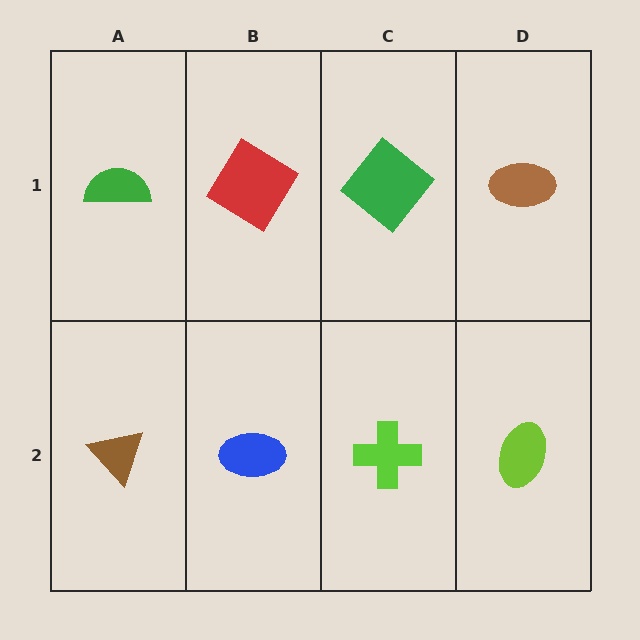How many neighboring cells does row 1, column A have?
2.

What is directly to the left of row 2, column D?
A lime cross.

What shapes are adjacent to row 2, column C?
A green diamond (row 1, column C), a blue ellipse (row 2, column B), a lime ellipse (row 2, column D).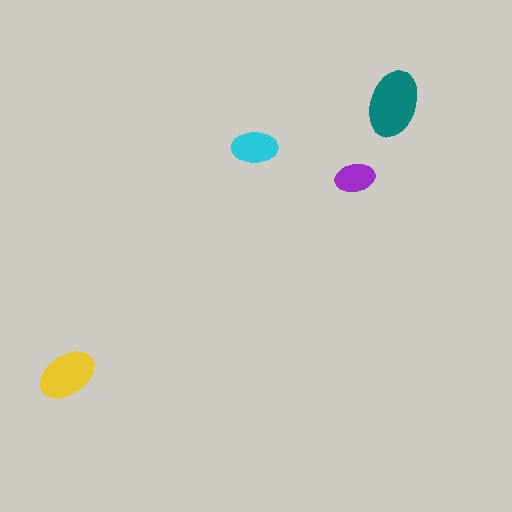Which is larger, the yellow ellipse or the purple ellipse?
The yellow one.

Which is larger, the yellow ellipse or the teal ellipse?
The teal one.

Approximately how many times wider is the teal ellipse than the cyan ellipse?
About 1.5 times wider.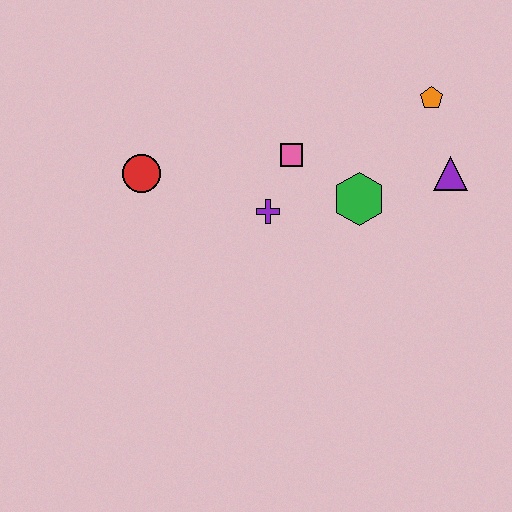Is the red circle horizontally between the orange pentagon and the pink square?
No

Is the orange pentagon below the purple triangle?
No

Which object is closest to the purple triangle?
The orange pentagon is closest to the purple triangle.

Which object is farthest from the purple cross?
The orange pentagon is farthest from the purple cross.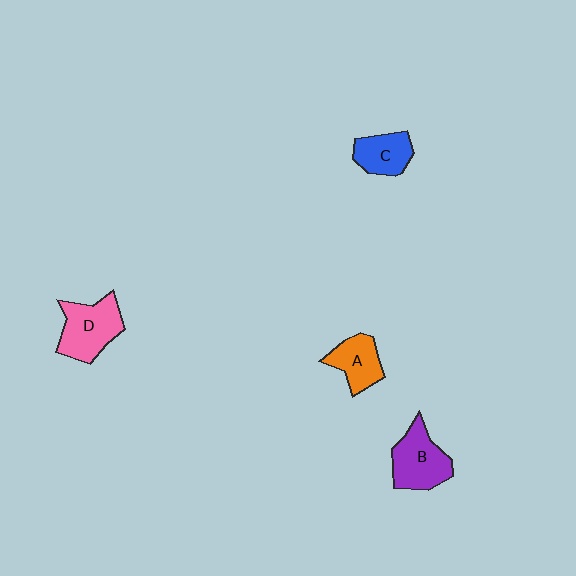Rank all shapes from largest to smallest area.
From largest to smallest: D (pink), B (purple), A (orange), C (blue).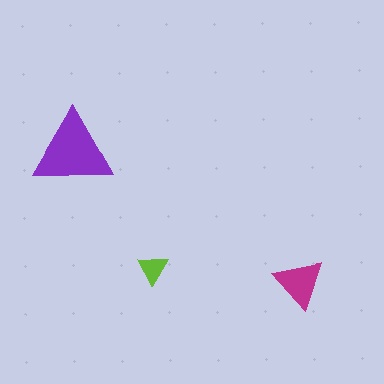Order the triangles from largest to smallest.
the purple one, the magenta one, the lime one.